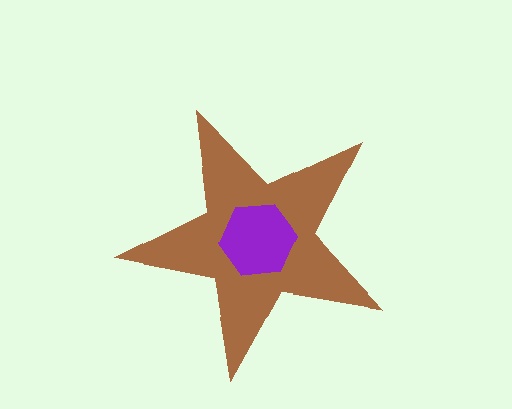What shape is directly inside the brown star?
The purple hexagon.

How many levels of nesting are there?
2.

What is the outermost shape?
The brown star.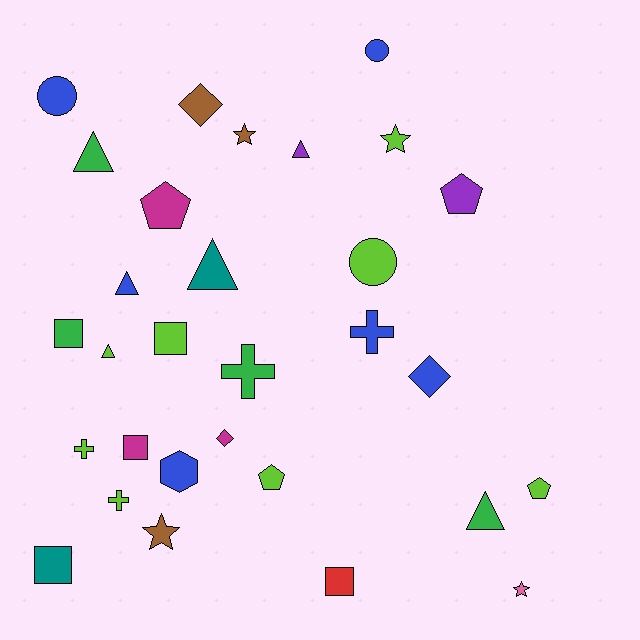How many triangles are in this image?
There are 6 triangles.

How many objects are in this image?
There are 30 objects.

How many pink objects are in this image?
There is 1 pink object.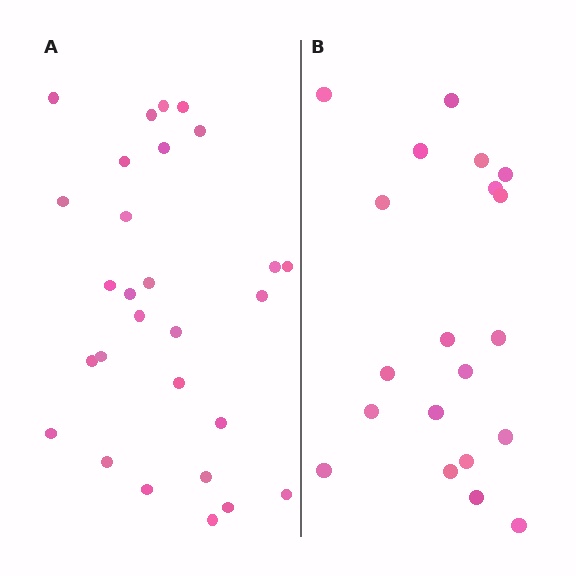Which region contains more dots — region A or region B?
Region A (the left region) has more dots.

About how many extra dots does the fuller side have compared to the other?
Region A has roughly 8 or so more dots than region B.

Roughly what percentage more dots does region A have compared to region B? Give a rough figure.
About 40% more.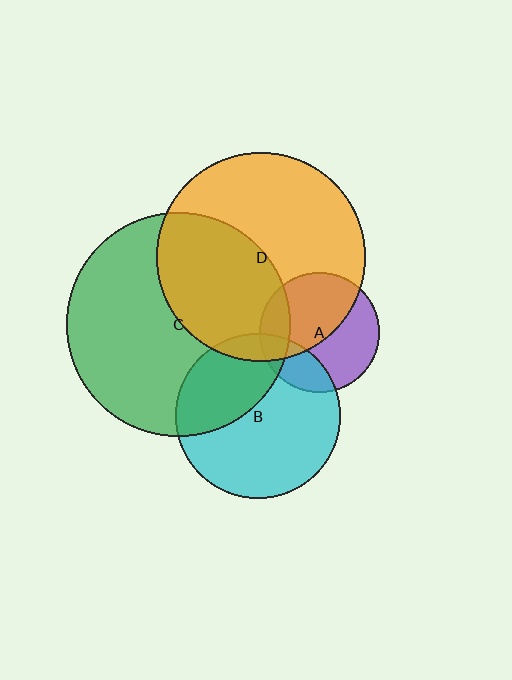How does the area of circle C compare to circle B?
Approximately 1.8 times.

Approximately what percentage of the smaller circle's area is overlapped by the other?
Approximately 15%.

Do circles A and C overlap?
Yes.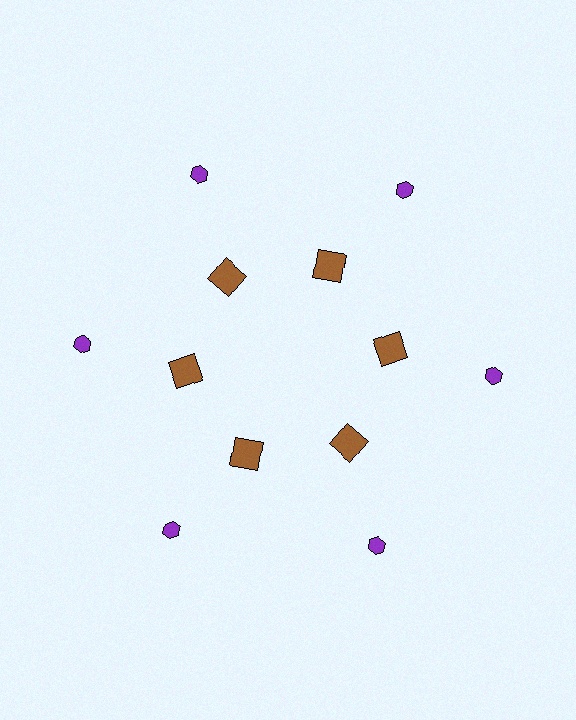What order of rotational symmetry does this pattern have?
This pattern has 6-fold rotational symmetry.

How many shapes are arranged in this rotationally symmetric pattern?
There are 12 shapes, arranged in 6 groups of 2.